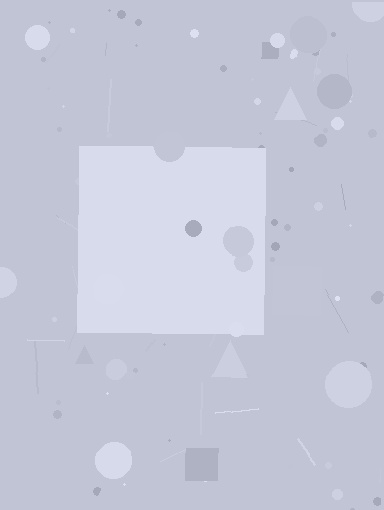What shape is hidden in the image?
A square is hidden in the image.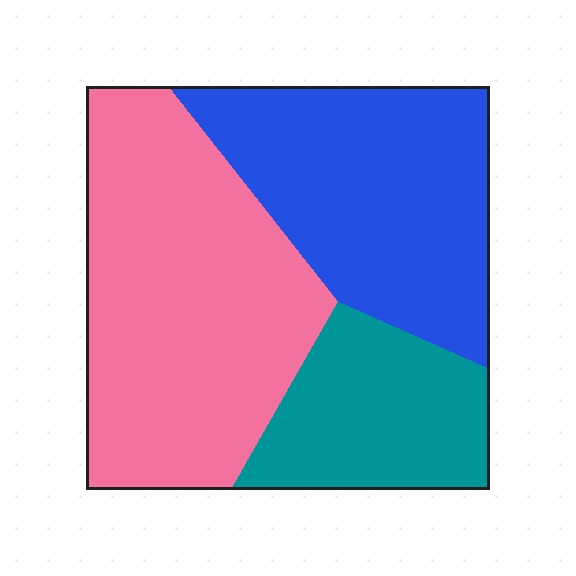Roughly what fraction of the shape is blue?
Blue takes up about one third (1/3) of the shape.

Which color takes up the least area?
Teal, at roughly 20%.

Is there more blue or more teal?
Blue.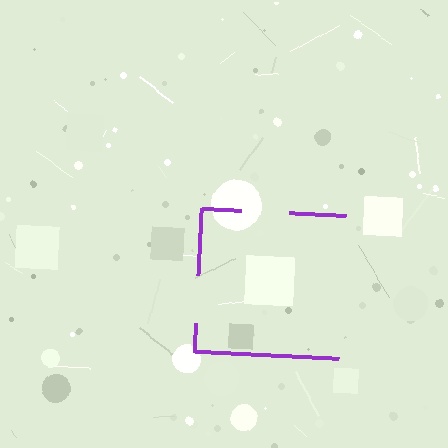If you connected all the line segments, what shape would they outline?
They would outline a square.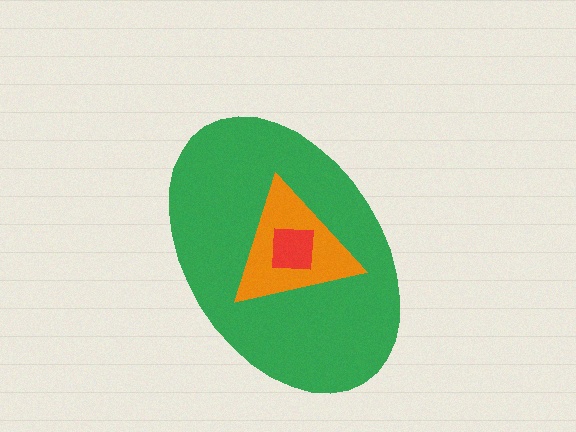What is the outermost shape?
The green ellipse.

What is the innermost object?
The red square.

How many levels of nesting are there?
3.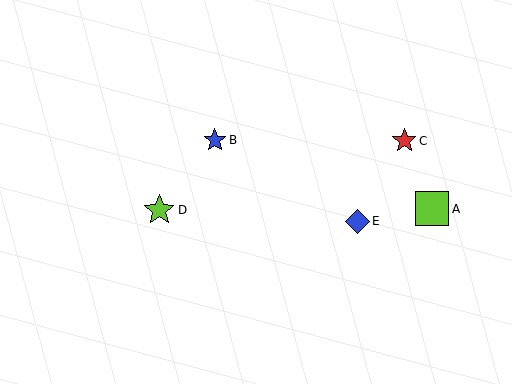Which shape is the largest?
The lime square (labeled A) is the largest.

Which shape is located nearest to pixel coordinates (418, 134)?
The red star (labeled C) at (404, 141) is nearest to that location.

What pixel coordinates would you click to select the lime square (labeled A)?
Click at (432, 209) to select the lime square A.